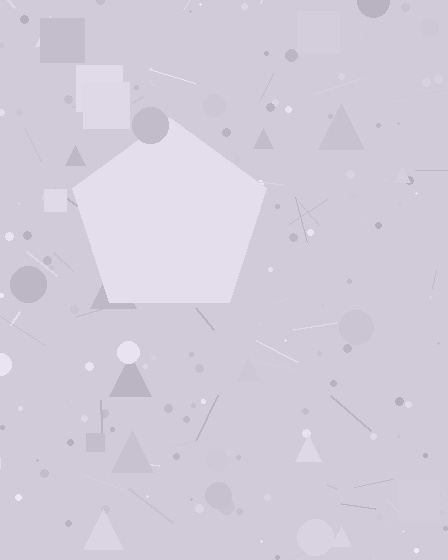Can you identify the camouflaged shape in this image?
The camouflaged shape is a pentagon.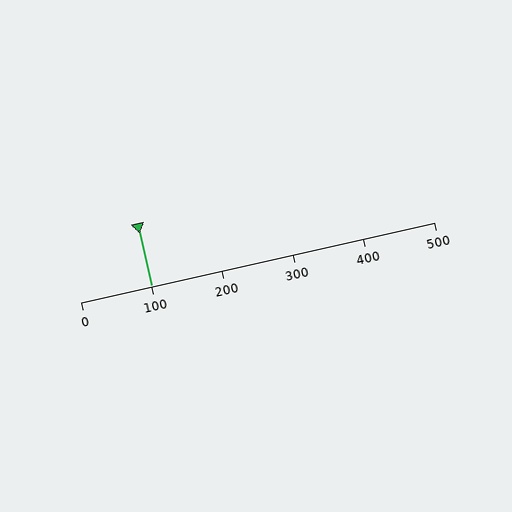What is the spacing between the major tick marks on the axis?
The major ticks are spaced 100 apart.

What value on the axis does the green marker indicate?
The marker indicates approximately 100.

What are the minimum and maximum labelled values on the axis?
The axis runs from 0 to 500.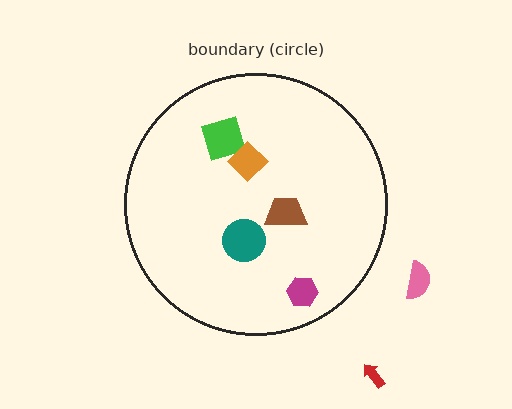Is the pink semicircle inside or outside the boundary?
Outside.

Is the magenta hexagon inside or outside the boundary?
Inside.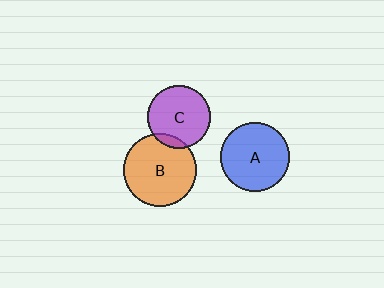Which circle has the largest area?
Circle B (orange).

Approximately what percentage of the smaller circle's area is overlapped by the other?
Approximately 10%.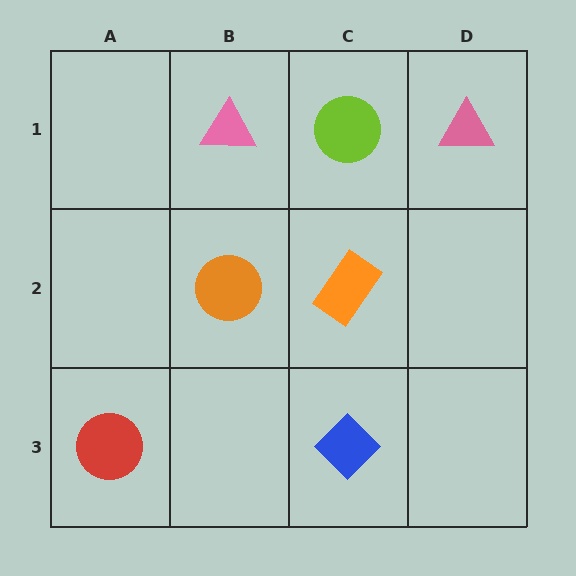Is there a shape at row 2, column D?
No, that cell is empty.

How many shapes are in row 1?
3 shapes.